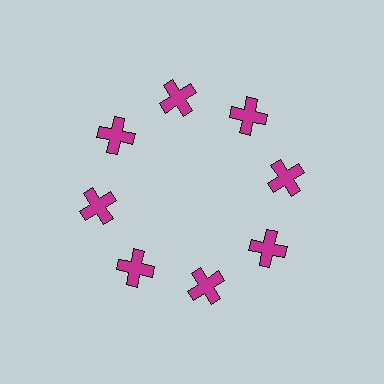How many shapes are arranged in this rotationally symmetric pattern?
There are 8 shapes, arranged in 8 groups of 1.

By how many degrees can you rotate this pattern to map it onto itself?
The pattern maps onto itself every 45 degrees of rotation.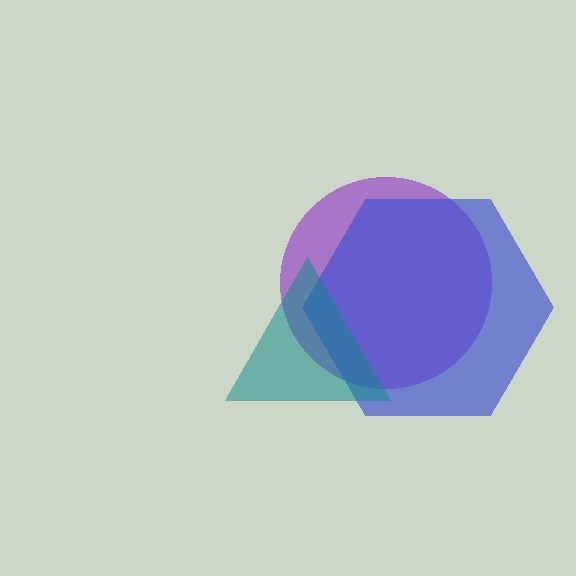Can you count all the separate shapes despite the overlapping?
Yes, there are 3 separate shapes.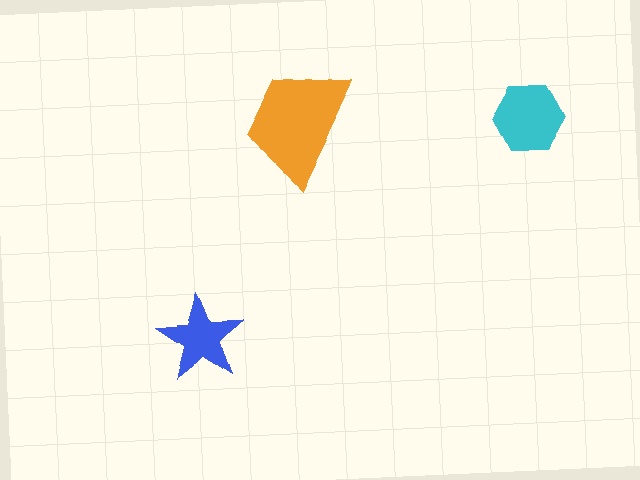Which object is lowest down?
The blue star is bottommost.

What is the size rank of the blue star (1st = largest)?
3rd.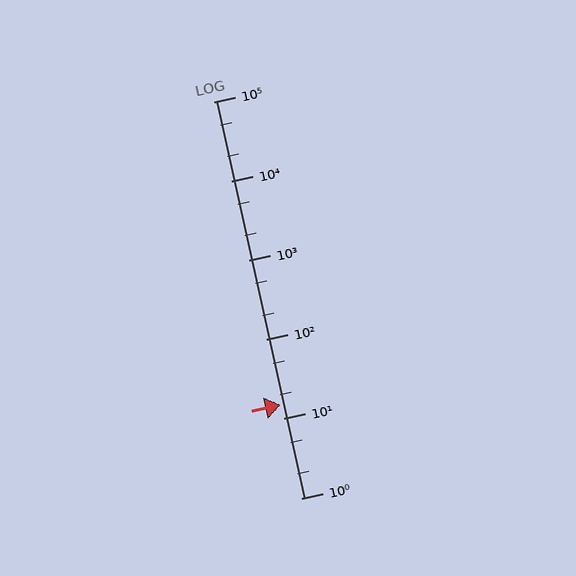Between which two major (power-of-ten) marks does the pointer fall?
The pointer is between 10 and 100.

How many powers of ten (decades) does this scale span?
The scale spans 5 decades, from 1 to 100000.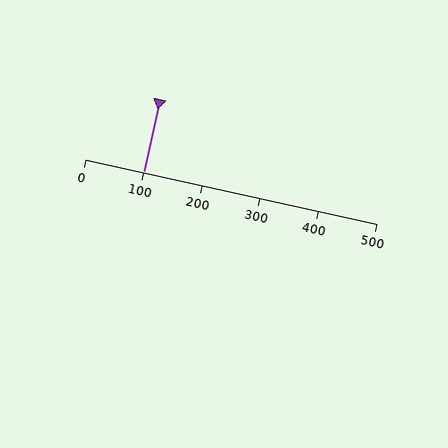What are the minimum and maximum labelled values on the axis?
The axis runs from 0 to 500.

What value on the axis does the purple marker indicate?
The marker indicates approximately 100.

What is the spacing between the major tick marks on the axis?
The major ticks are spaced 100 apart.